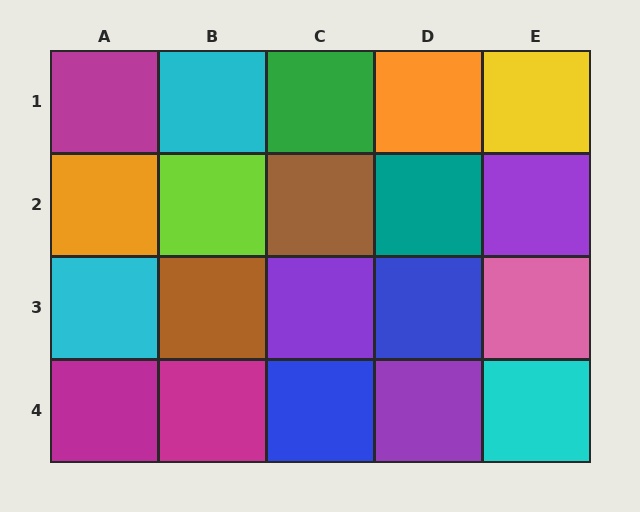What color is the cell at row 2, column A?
Orange.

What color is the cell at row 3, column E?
Pink.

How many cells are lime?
1 cell is lime.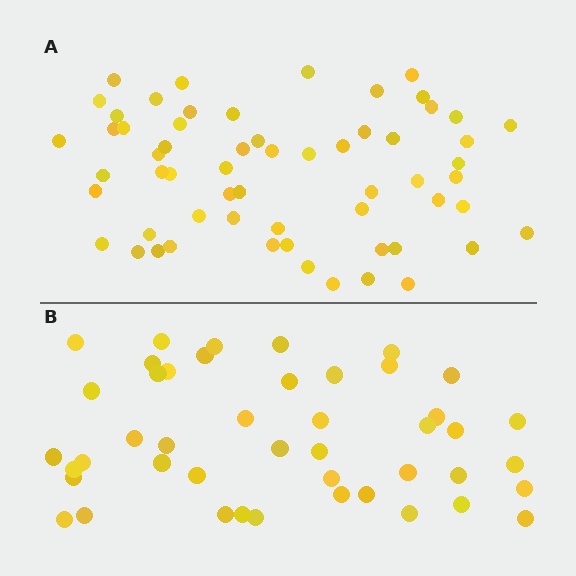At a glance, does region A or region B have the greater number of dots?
Region A (the top region) has more dots.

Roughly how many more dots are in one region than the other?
Region A has approximately 15 more dots than region B.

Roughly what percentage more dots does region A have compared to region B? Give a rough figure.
About 35% more.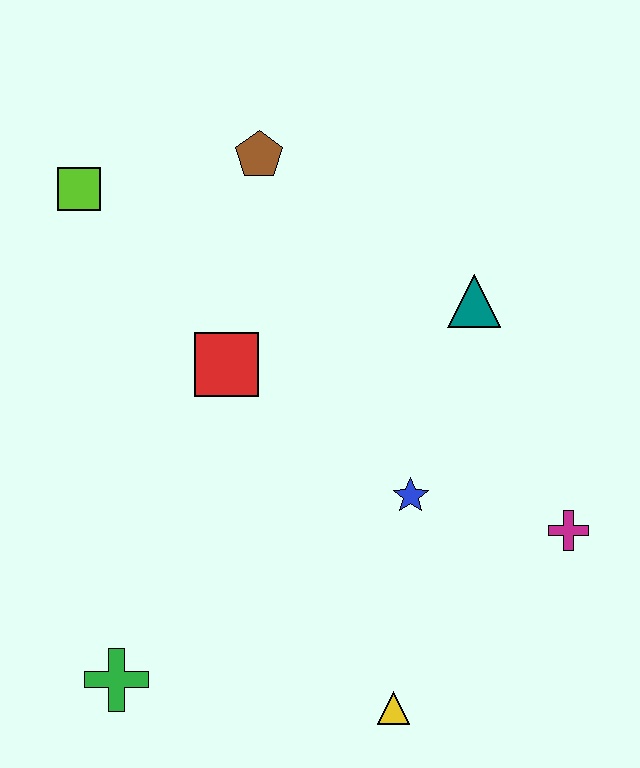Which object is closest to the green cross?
The yellow triangle is closest to the green cross.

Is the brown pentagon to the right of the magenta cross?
No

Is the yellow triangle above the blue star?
No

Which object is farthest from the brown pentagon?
The yellow triangle is farthest from the brown pentagon.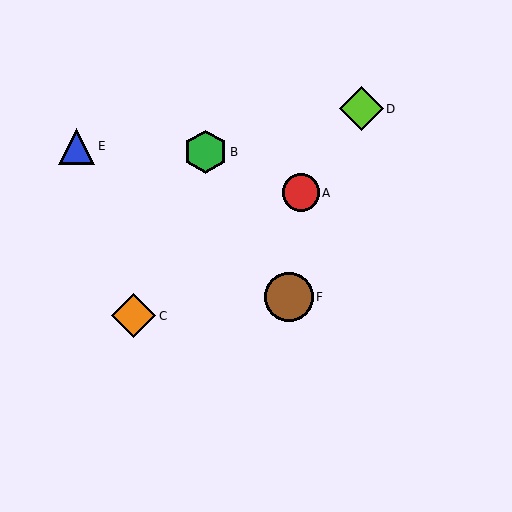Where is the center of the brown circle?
The center of the brown circle is at (289, 297).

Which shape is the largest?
The brown circle (labeled F) is the largest.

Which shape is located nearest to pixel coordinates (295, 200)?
The red circle (labeled A) at (301, 193) is nearest to that location.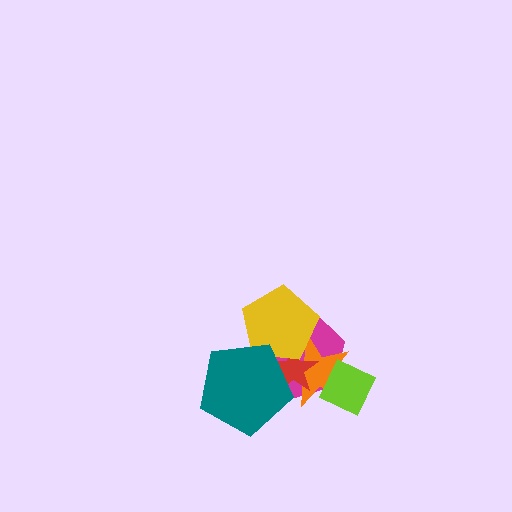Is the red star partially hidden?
Yes, it is partially covered by another shape.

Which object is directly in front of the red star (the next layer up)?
The yellow pentagon is directly in front of the red star.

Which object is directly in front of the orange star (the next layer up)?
The lime diamond is directly in front of the orange star.